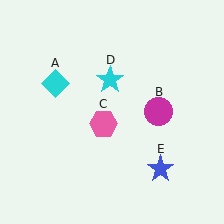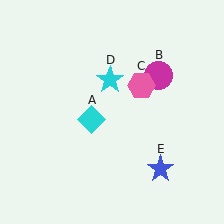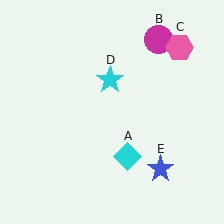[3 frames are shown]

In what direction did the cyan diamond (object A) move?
The cyan diamond (object A) moved down and to the right.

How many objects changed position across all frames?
3 objects changed position: cyan diamond (object A), magenta circle (object B), pink hexagon (object C).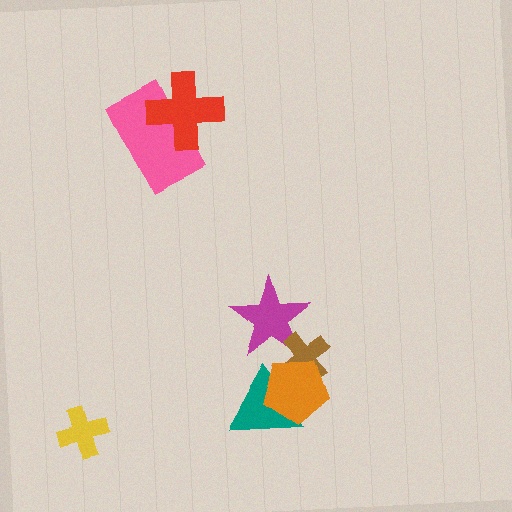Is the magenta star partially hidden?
Yes, it is partially covered by another shape.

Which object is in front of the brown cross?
The orange pentagon is in front of the brown cross.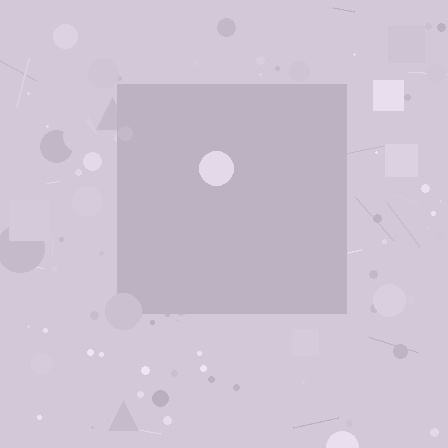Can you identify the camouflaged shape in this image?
The camouflaged shape is a square.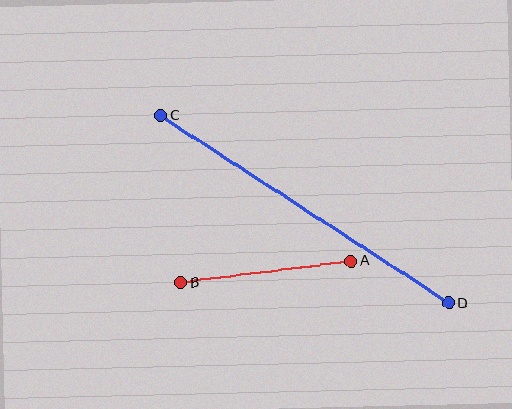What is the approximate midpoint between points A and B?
The midpoint is at approximately (266, 272) pixels.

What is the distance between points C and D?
The distance is approximately 344 pixels.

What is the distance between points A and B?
The distance is approximately 172 pixels.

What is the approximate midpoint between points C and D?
The midpoint is at approximately (305, 209) pixels.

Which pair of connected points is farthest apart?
Points C and D are farthest apart.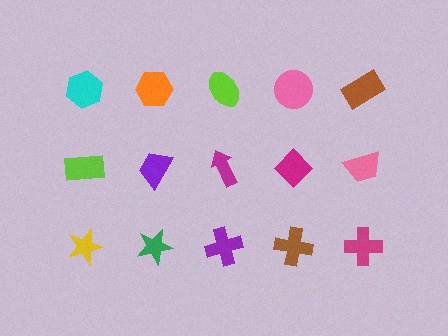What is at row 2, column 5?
A pink trapezoid.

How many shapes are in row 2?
5 shapes.